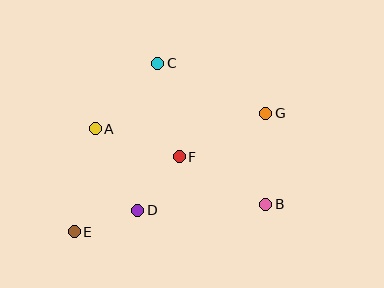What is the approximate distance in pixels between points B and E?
The distance between B and E is approximately 194 pixels.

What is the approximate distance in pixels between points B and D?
The distance between B and D is approximately 128 pixels.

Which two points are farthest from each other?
Points E and G are farthest from each other.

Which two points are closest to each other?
Points D and E are closest to each other.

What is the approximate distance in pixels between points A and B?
The distance between A and B is approximately 186 pixels.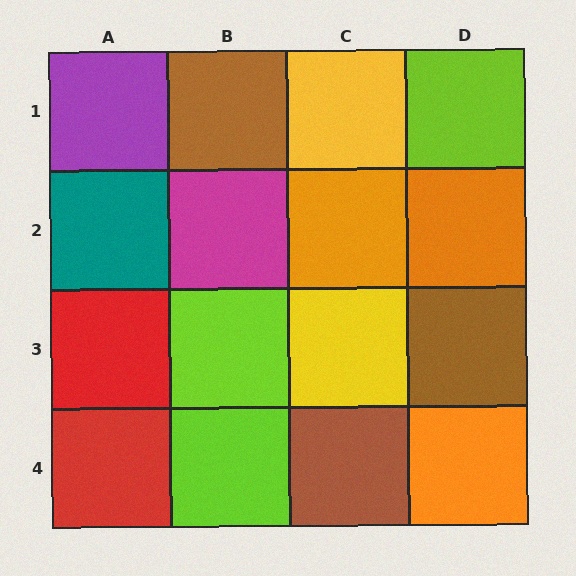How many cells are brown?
3 cells are brown.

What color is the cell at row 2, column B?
Magenta.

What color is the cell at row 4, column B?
Lime.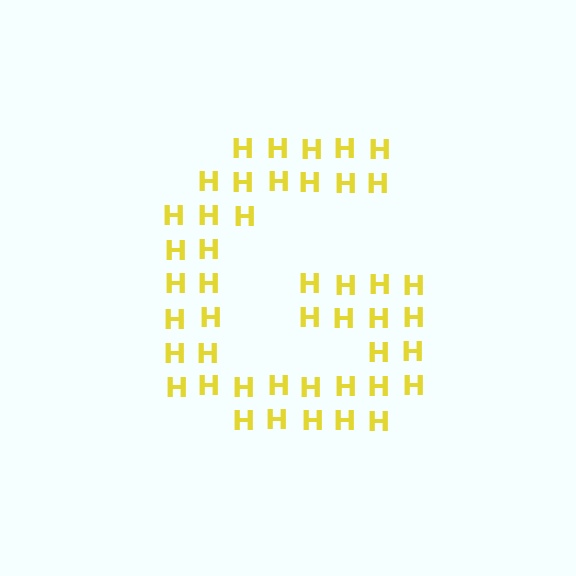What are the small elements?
The small elements are letter H's.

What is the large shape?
The large shape is the letter G.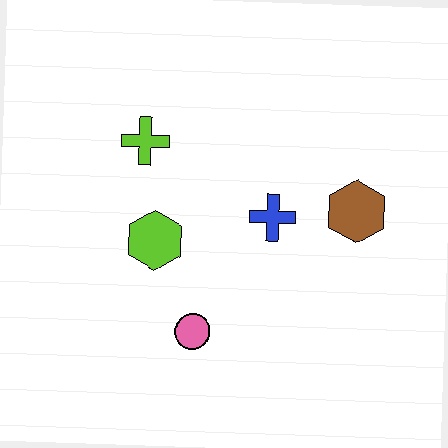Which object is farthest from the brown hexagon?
The lime cross is farthest from the brown hexagon.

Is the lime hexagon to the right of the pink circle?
No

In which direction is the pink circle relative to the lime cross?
The pink circle is below the lime cross.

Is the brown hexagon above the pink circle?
Yes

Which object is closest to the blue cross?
The brown hexagon is closest to the blue cross.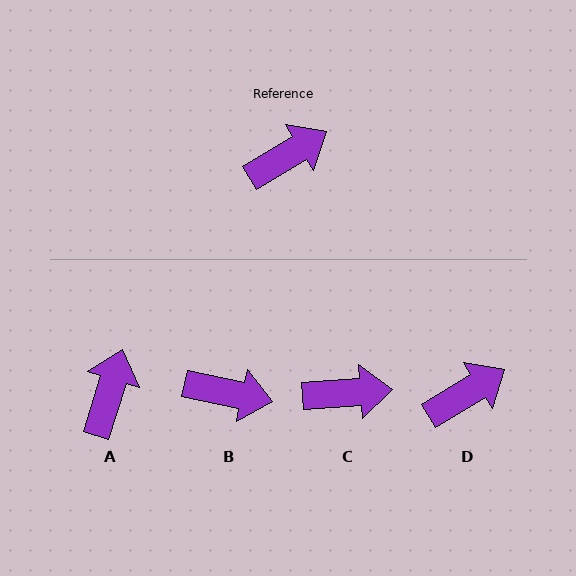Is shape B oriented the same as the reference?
No, it is off by about 43 degrees.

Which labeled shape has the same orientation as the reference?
D.